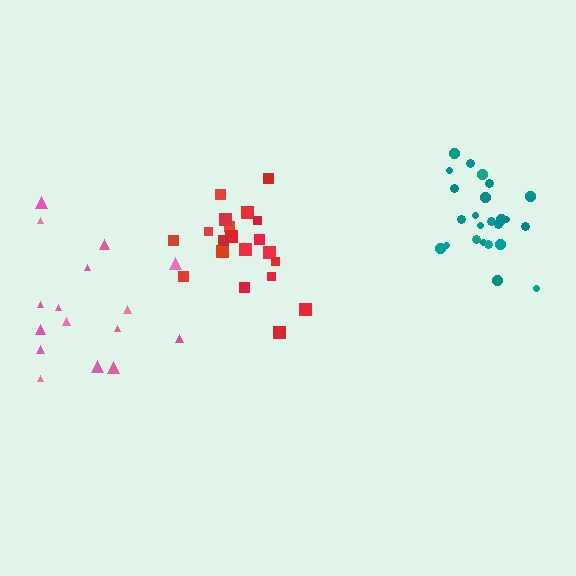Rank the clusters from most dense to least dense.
teal, red, pink.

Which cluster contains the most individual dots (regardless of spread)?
Teal (24).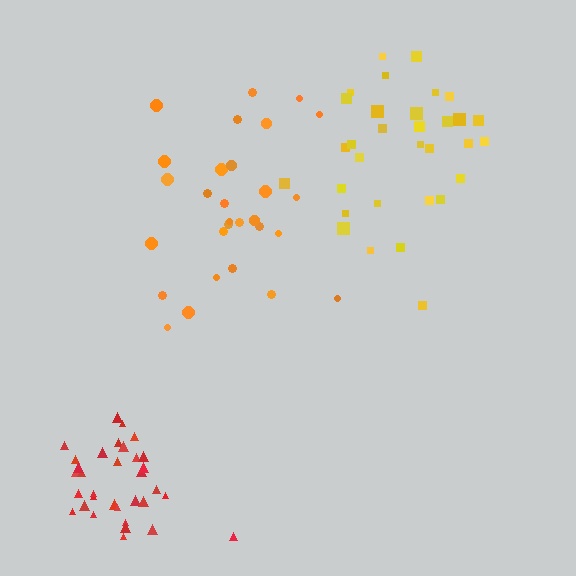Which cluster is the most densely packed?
Red.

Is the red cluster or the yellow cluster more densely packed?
Red.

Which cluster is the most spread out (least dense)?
Orange.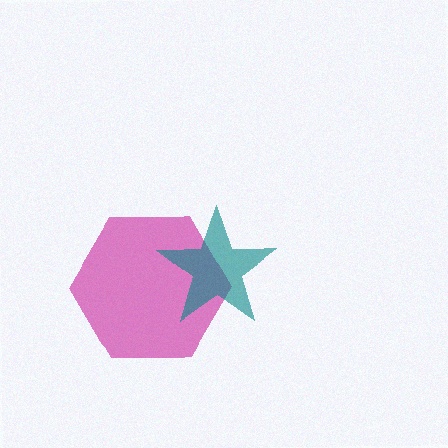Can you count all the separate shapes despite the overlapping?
Yes, there are 2 separate shapes.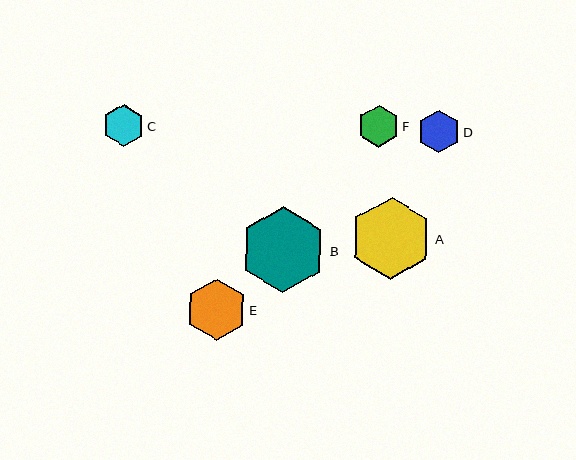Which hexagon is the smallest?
Hexagon C is the smallest with a size of approximately 42 pixels.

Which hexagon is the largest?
Hexagon B is the largest with a size of approximately 86 pixels.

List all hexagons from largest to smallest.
From largest to smallest: B, A, E, D, F, C.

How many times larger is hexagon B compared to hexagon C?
Hexagon B is approximately 2.1 times the size of hexagon C.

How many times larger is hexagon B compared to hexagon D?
Hexagon B is approximately 2.0 times the size of hexagon D.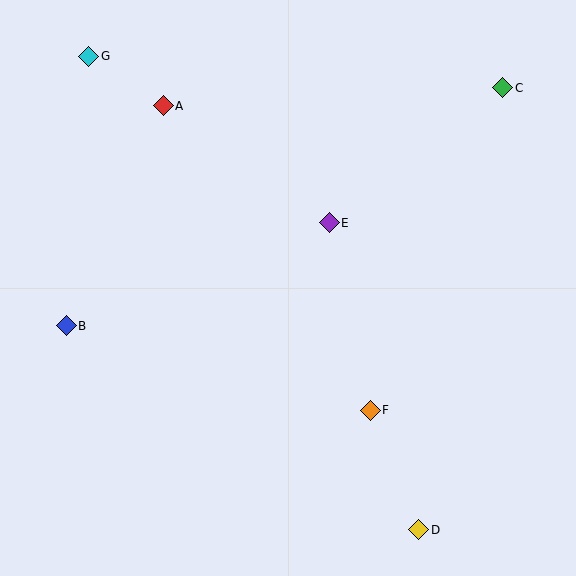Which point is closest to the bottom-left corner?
Point B is closest to the bottom-left corner.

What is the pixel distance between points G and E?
The distance between G and E is 293 pixels.